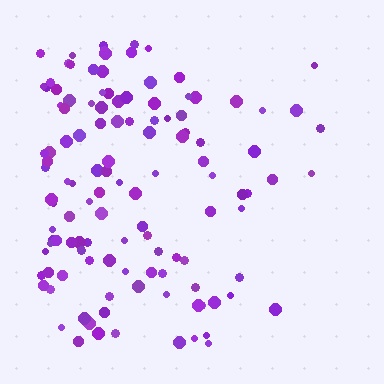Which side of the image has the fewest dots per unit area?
The right.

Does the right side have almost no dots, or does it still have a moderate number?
Still a moderate number, just noticeably fewer than the left.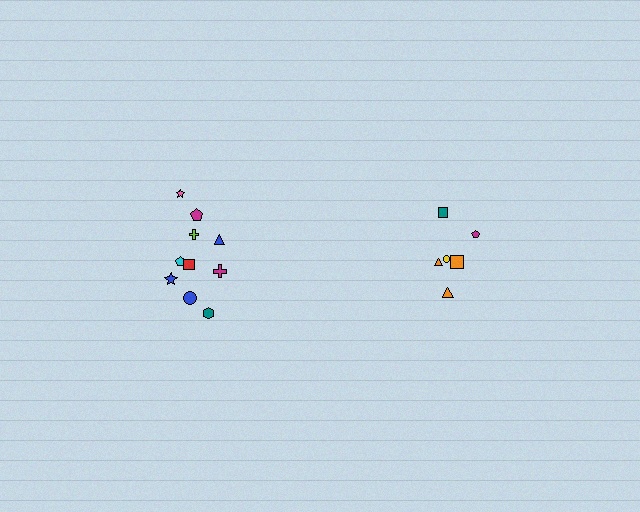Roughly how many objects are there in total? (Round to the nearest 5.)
Roughly 15 objects in total.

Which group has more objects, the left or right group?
The left group.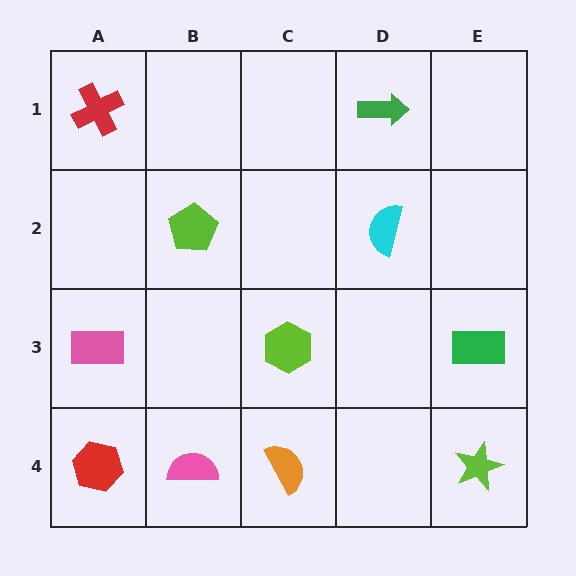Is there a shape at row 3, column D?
No, that cell is empty.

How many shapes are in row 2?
2 shapes.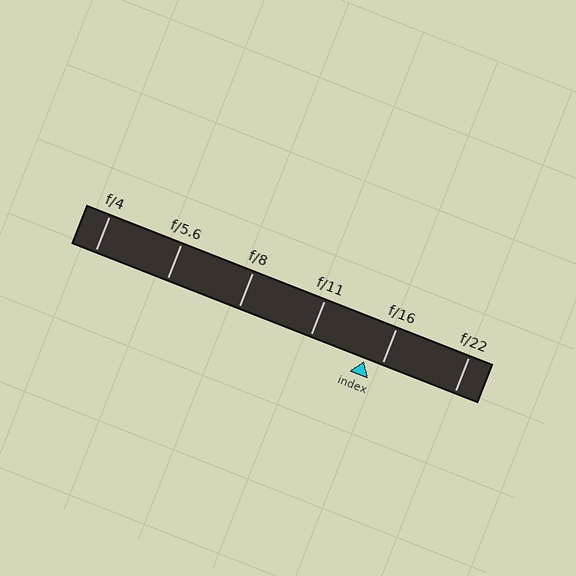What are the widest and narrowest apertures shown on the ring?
The widest aperture shown is f/4 and the narrowest is f/22.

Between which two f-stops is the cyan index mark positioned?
The index mark is between f/11 and f/16.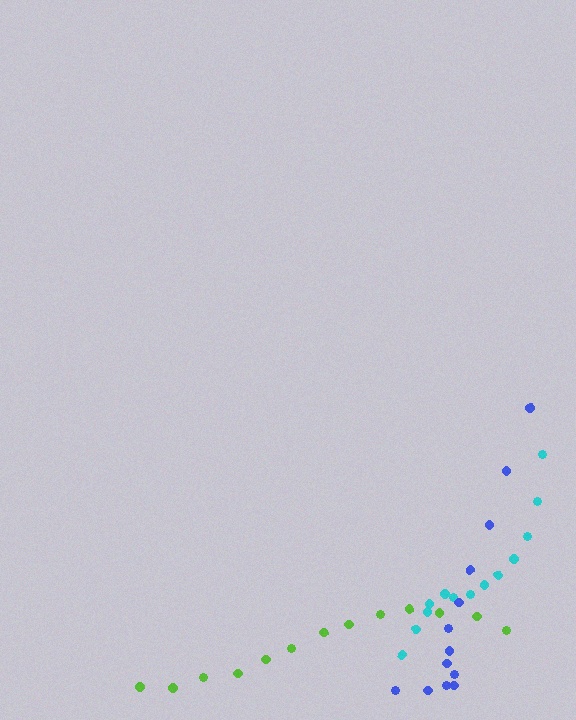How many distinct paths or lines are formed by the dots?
There are 3 distinct paths.